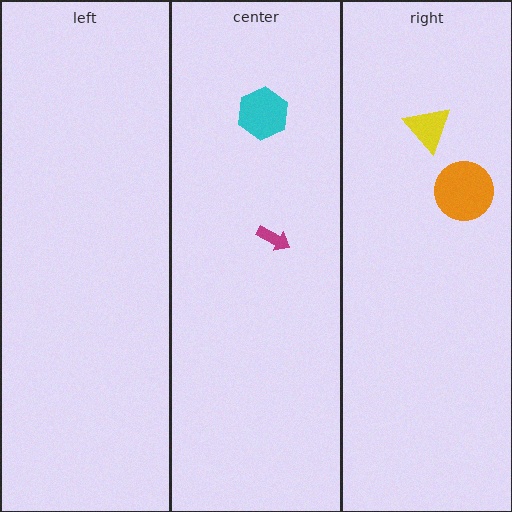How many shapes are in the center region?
2.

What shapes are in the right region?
The orange circle, the yellow triangle.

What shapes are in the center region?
The cyan hexagon, the magenta arrow.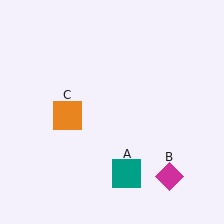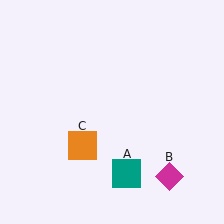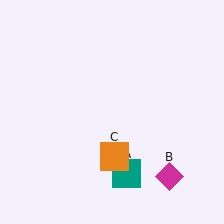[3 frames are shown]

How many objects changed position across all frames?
1 object changed position: orange square (object C).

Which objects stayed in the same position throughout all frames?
Teal square (object A) and magenta diamond (object B) remained stationary.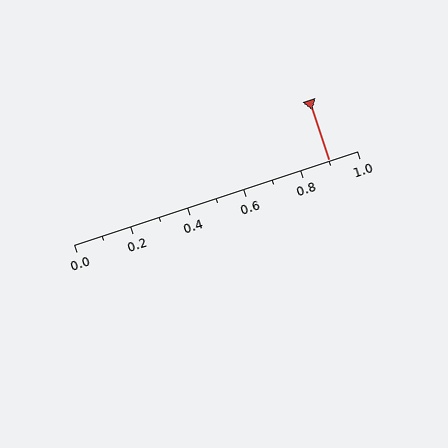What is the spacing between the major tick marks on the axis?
The major ticks are spaced 0.2 apart.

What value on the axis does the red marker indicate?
The marker indicates approximately 0.9.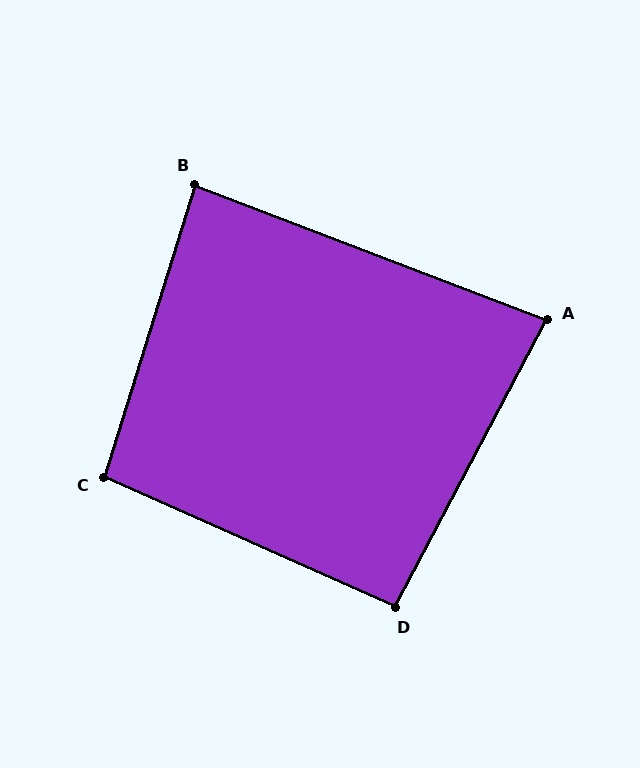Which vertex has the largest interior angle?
C, at approximately 97 degrees.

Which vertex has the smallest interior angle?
A, at approximately 83 degrees.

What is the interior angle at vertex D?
Approximately 94 degrees (approximately right).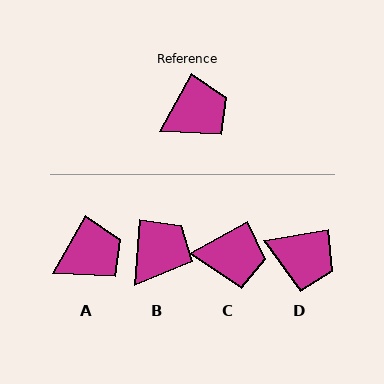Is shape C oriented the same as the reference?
No, it is off by about 31 degrees.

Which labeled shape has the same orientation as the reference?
A.